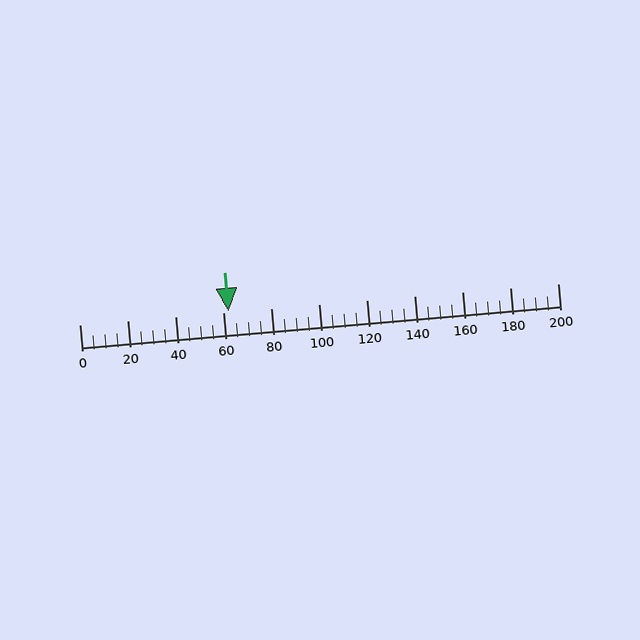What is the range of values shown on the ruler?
The ruler shows values from 0 to 200.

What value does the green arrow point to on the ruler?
The green arrow points to approximately 62.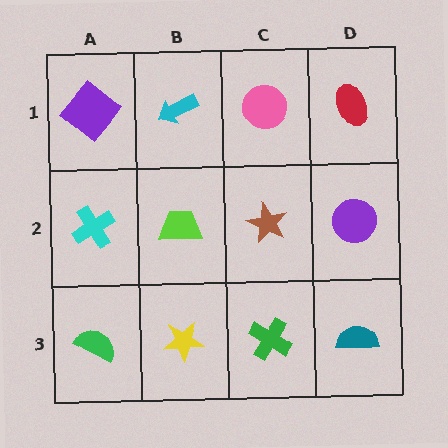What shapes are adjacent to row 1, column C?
A brown star (row 2, column C), a cyan arrow (row 1, column B), a red ellipse (row 1, column D).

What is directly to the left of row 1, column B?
A purple diamond.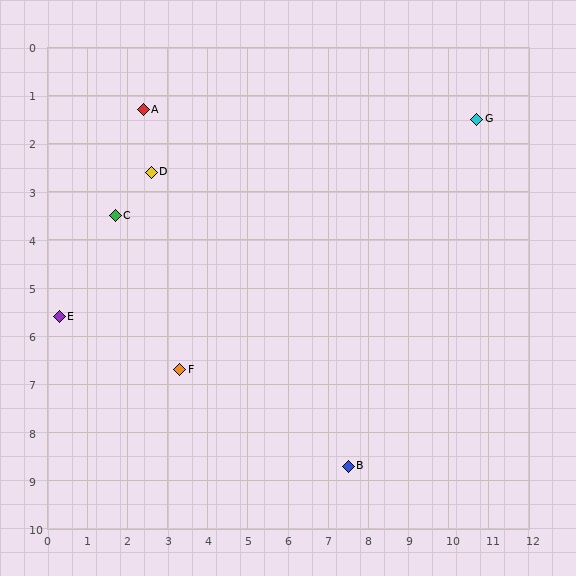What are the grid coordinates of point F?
Point F is at approximately (3.3, 6.7).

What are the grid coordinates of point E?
Point E is at approximately (0.3, 5.6).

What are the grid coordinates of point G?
Point G is at approximately (10.7, 1.5).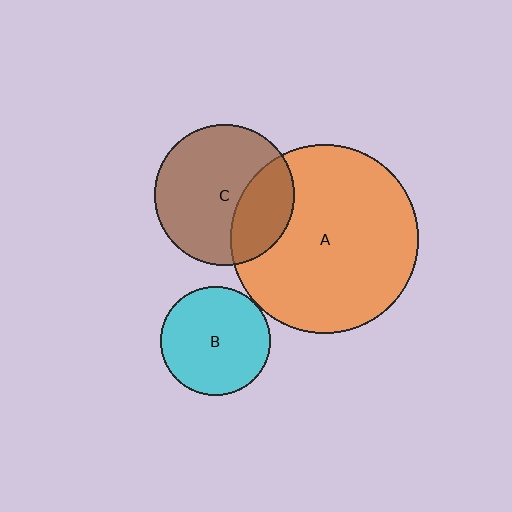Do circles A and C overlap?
Yes.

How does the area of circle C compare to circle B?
Approximately 1.7 times.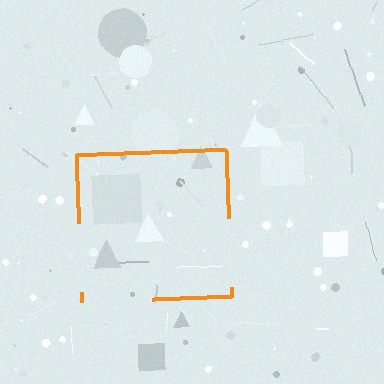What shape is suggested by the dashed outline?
The dashed outline suggests a square.